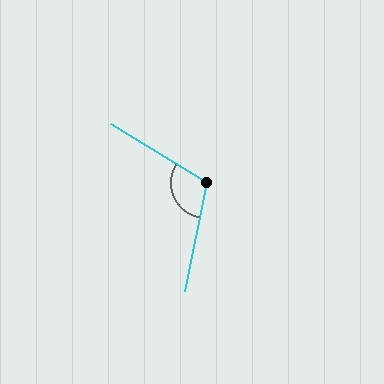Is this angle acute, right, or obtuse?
It is obtuse.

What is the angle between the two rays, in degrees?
Approximately 110 degrees.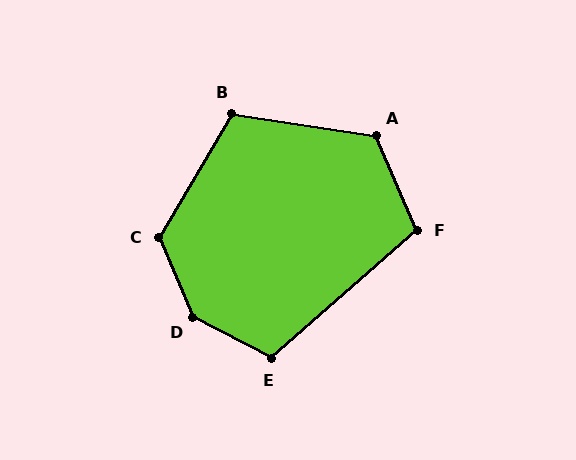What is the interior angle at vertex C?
Approximately 127 degrees (obtuse).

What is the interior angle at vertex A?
Approximately 122 degrees (obtuse).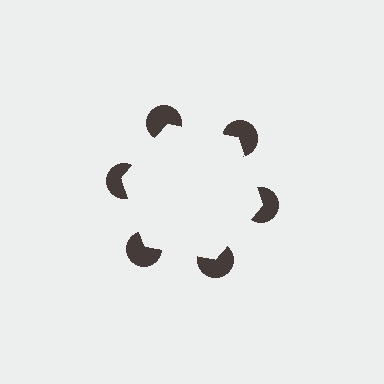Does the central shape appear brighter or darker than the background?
It typically appears slightly brighter than the background, even though no actual brightness change is drawn.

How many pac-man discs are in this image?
There are 6 — one at each vertex of the illusory hexagon.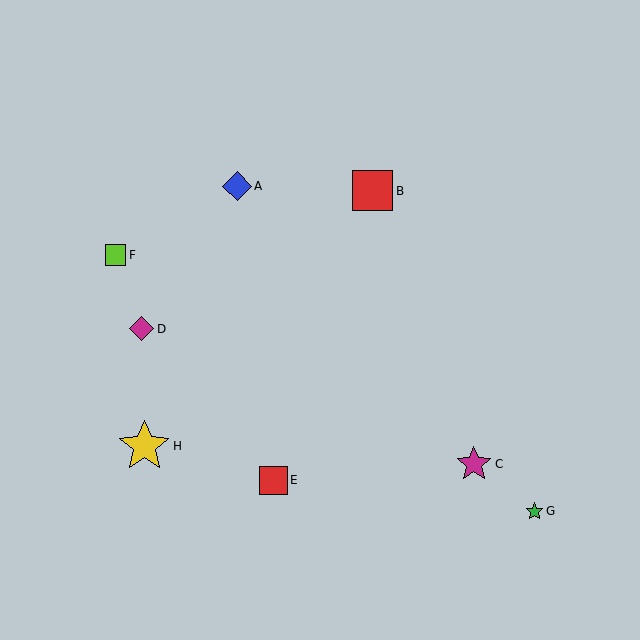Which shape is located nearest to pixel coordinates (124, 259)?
The lime square (labeled F) at (116, 255) is nearest to that location.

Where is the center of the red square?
The center of the red square is at (373, 191).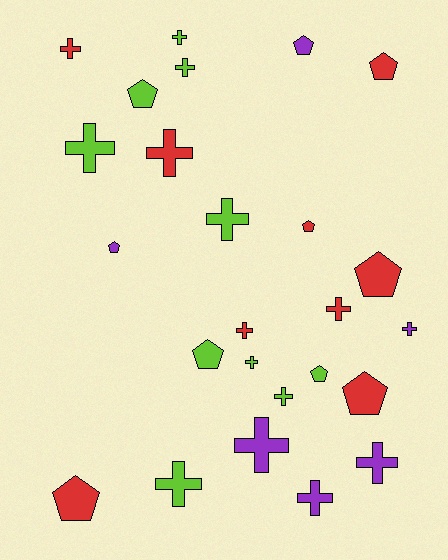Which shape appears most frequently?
Cross, with 15 objects.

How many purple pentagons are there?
There are 2 purple pentagons.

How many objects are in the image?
There are 25 objects.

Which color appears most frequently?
Lime, with 10 objects.